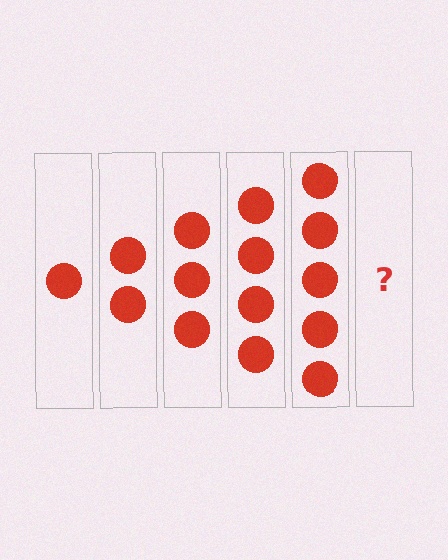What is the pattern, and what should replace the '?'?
The pattern is that each step adds one more circle. The '?' should be 6 circles.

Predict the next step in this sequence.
The next step is 6 circles.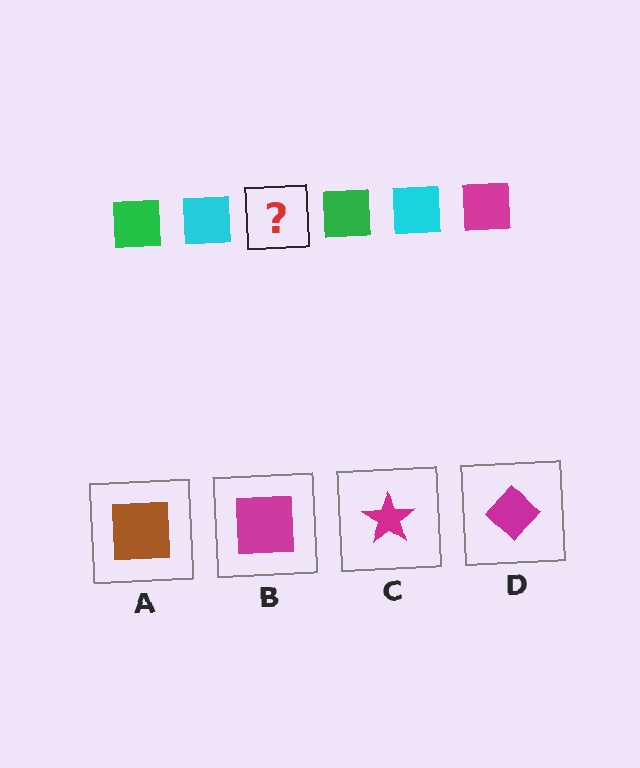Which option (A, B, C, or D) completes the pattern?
B.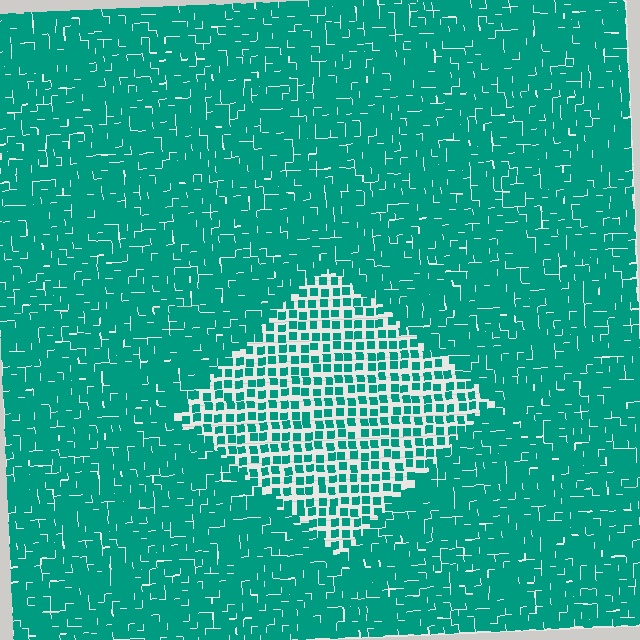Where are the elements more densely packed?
The elements are more densely packed outside the diamond boundary.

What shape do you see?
I see a diamond.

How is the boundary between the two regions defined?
The boundary is defined by a change in element density (approximately 2.1x ratio). All elements are the same color, size, and shape.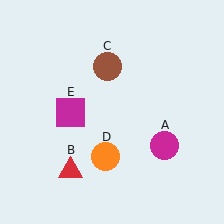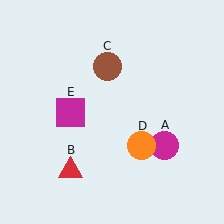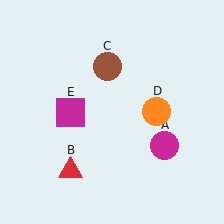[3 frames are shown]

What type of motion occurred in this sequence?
The orange circle (object D) rotated counterclockwise around the center of the scene.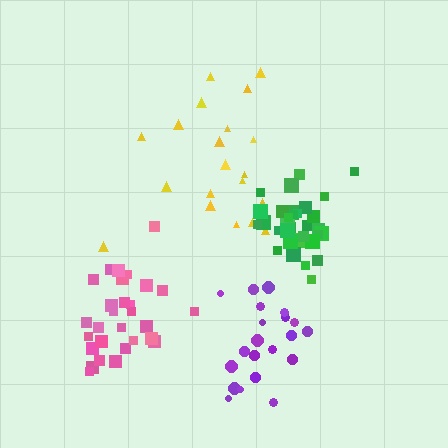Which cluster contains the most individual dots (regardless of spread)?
Green (33).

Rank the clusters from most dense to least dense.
green, pink, purple, yellow.